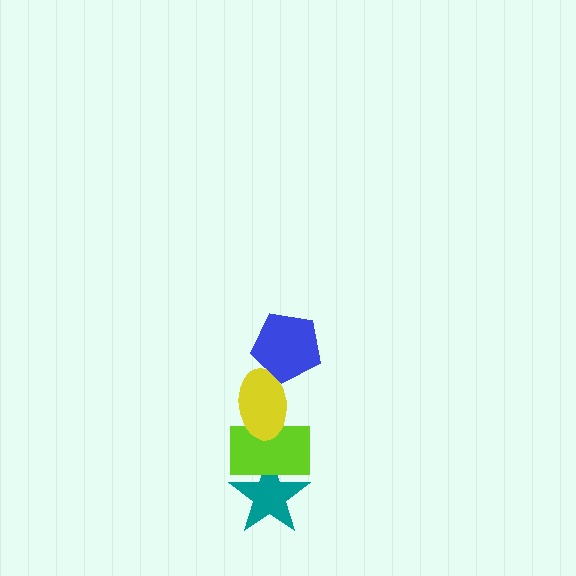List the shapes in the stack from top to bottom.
From top to bottom: the blue pentagon, the yellow ellipse, the lime rectangle, the teal star.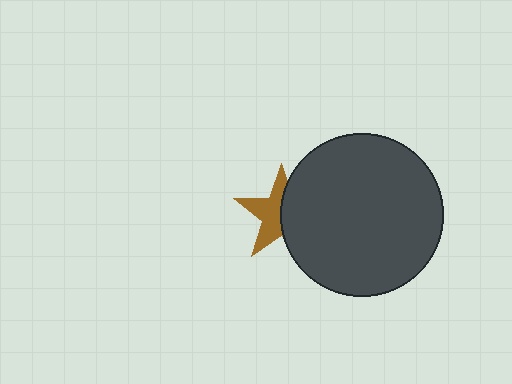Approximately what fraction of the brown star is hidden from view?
Roughly 48% of the brown star is hidden behind the dark gray circle.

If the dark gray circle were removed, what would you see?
You would see the complete brown star.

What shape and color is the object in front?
The object in front is a dark gray circle.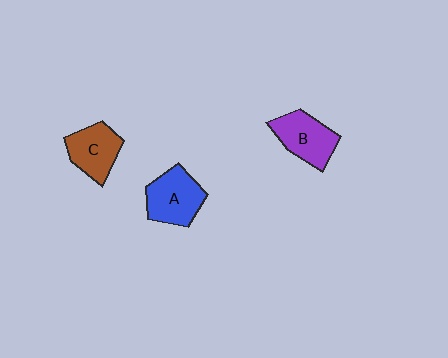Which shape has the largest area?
Shape A (blue).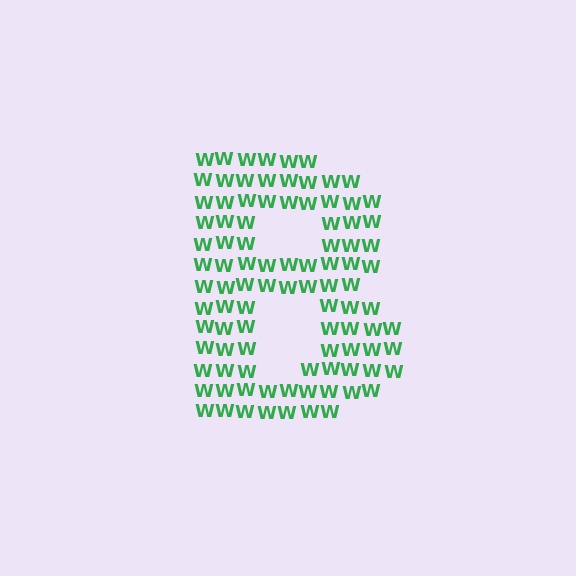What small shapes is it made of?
It is made of small letter W's.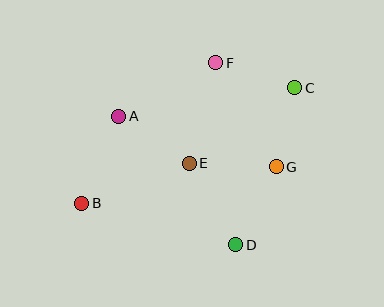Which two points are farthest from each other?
Points B and C are farthest from each other.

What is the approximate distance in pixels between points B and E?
The distance between B and E is approximately 115 pixels.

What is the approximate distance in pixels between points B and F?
The distance between B and F is approximately 194 pixels.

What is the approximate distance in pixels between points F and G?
The distance between F and G is approximately 120 pixels.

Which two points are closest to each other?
Points C and G are closest to each other.